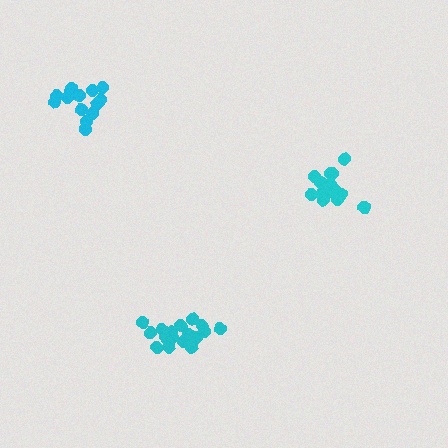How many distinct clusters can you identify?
There are 3 distinct clusters.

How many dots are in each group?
Group 1: 19 dots, Group 2: 14 dots, Group 3: 17 dots (50 total).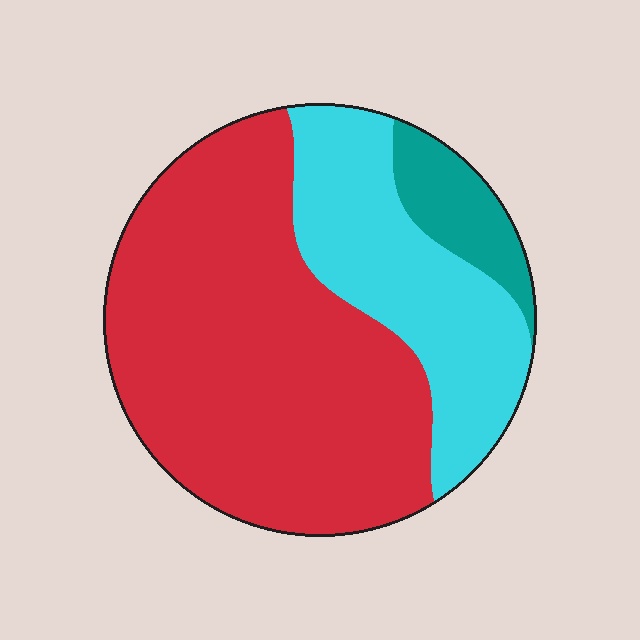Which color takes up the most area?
Red, at roughly 60%.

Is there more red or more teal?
Red.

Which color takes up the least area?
Teal, at roughly 10%.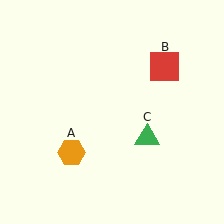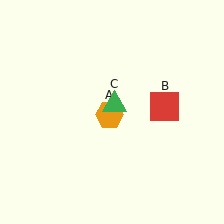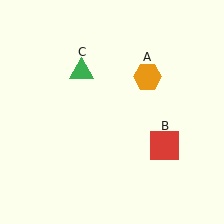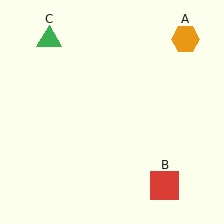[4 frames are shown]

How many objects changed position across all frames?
3 objects changed position: orange hexagon (object A), red square (object B), green triangle (object C).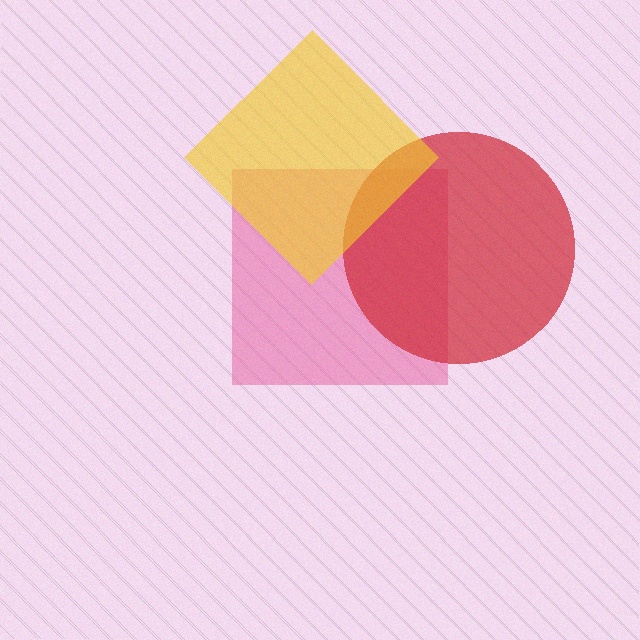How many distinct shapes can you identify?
There are 3 distinct shapes: a pink square, a red circle, a yellow diamond.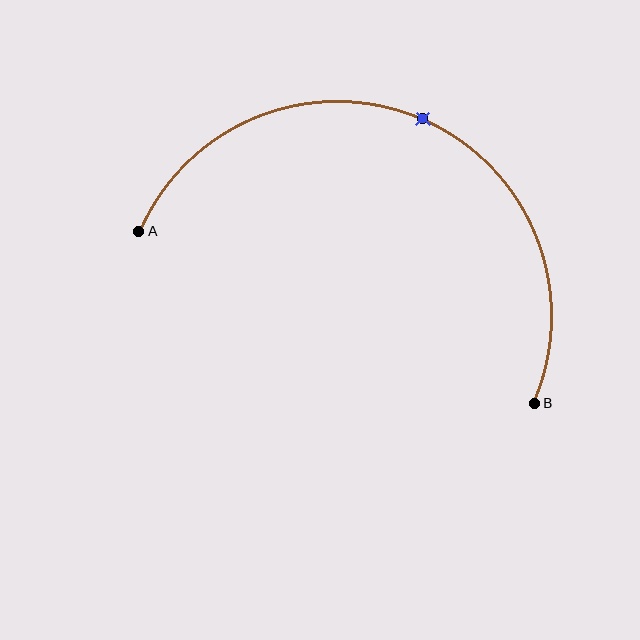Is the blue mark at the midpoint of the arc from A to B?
Yes. The blue mark lies on the arc at equal arc-length from both A and B — it is the arc midpoint.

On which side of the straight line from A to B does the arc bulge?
The arc bulges above the straight line connecting A and B.